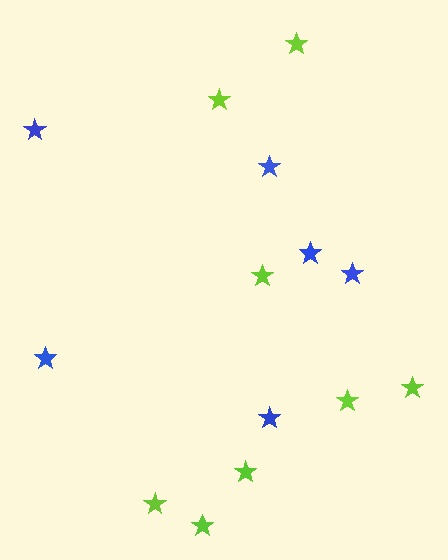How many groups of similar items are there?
There are 2 groups: one group of lime stars (8) and one group of blue stars (6).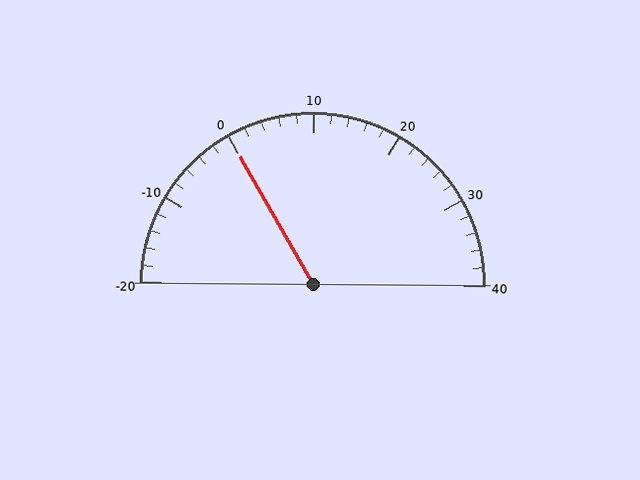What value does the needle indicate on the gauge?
The needle indicates approximately 0.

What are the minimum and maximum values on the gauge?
The gauge ranges from -20 to 40.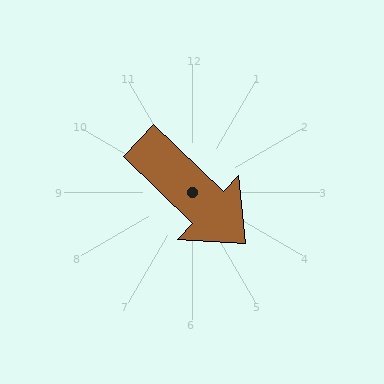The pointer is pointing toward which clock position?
Roughly 4 o'clock.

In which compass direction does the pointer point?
Southeast.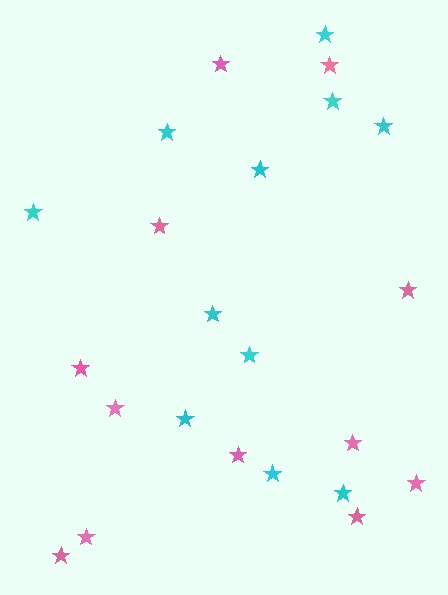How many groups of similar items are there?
There are 2 groups: one group of cyan stars (11) and one group of pink stars (12).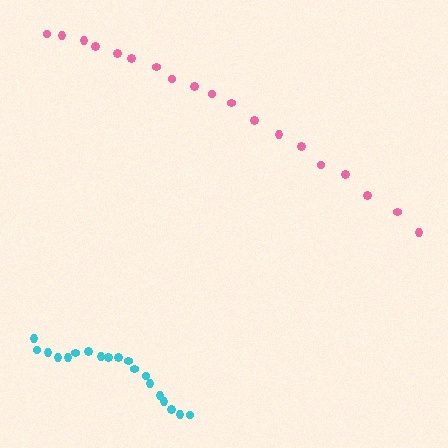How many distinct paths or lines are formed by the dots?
There are 2 distinct paths.